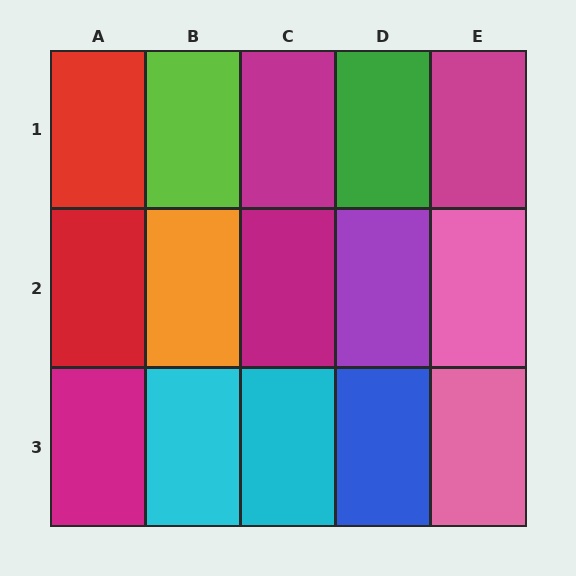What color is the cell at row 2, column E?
Pink.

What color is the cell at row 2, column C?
Magenta.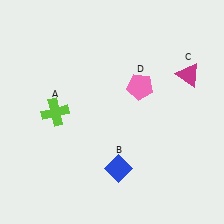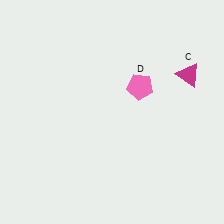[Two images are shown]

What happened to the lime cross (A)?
The lime cross (A) was removed in Image 2. It was in the bottom-left area of Image 1.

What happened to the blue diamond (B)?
The blue diamond (B) was removed in Image 2. It was in the bottom-right area of Image 1.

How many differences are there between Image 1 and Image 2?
There are 2 differences between the two images.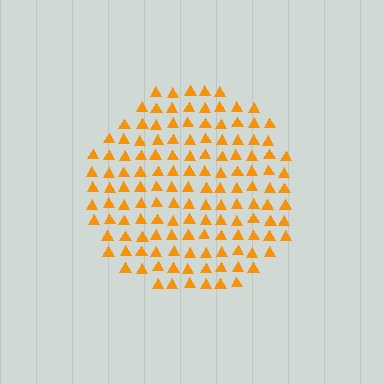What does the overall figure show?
The overall figure shows a circle.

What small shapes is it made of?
It is made of small triangles.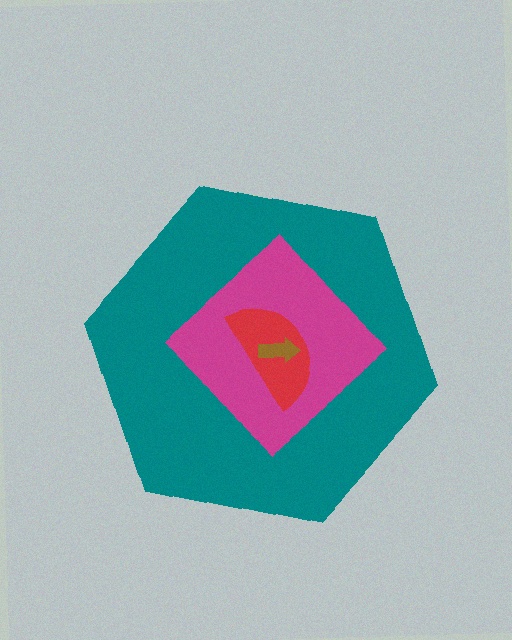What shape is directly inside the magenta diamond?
The red semicircle.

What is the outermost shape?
The teal hexagon.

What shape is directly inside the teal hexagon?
The magenta diamond.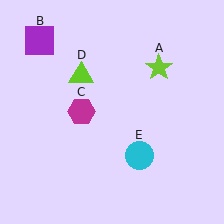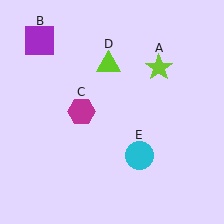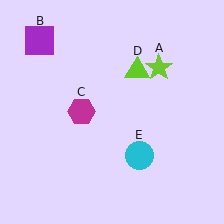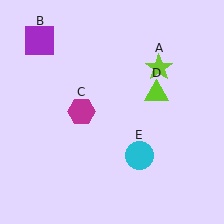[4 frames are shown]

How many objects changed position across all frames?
1 object changed position: lime triangle (object D).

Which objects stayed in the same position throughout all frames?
Lime star (object A) and purple square (object B) and magenta hexagon (object C) and cyan circle (object E) remained stationary.